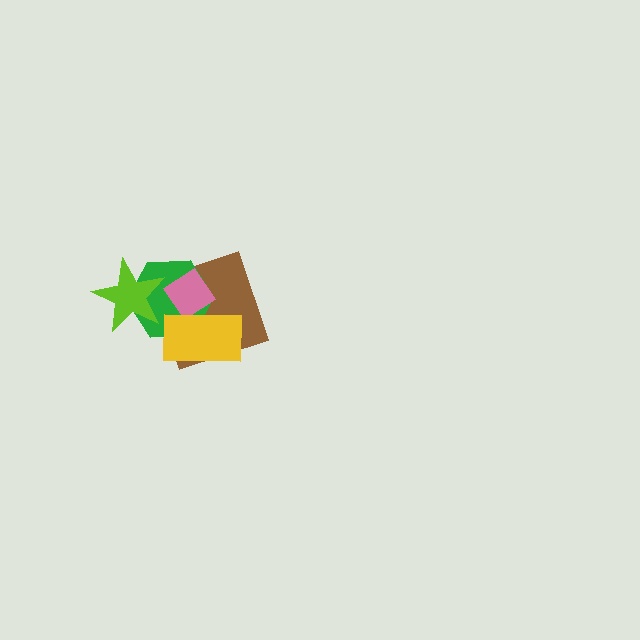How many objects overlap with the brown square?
3 objects overlap with the brown square.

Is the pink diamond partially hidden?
Yes, it is partially covered by another shape.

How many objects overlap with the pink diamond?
3 objects overlap with the pink diamond.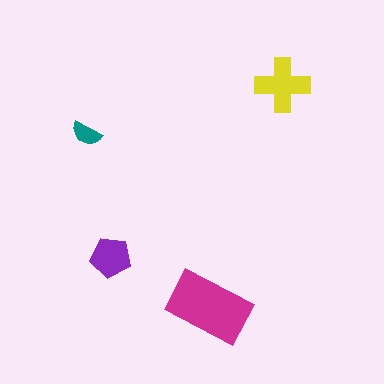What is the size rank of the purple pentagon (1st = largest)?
3rd.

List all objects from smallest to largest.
The teal semicircle, the purple pentagon, the yellow cross, the magenta rectangle.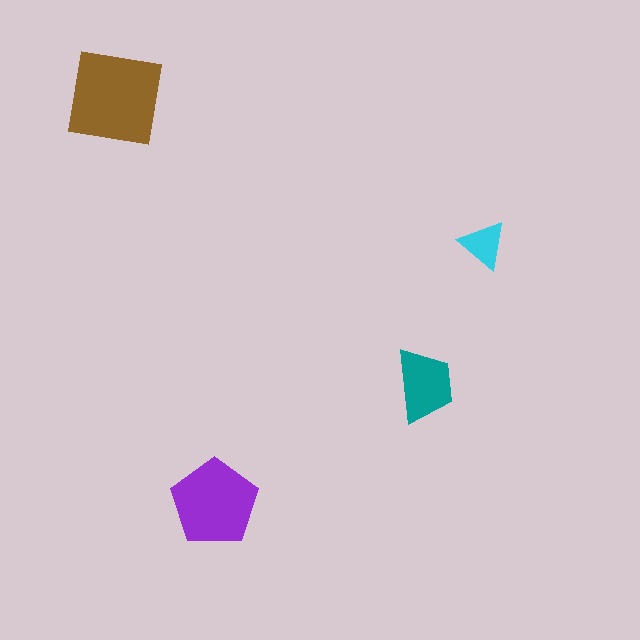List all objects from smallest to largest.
The cyan triangle, the teal trapezoid, the purple pentagon, the brown square.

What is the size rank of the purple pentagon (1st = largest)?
2nd.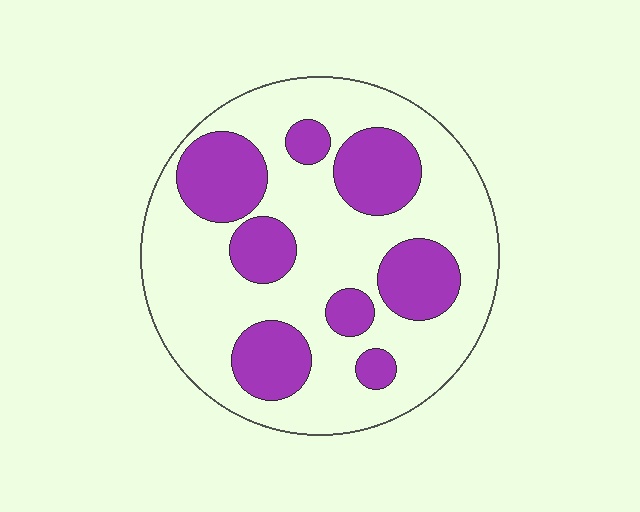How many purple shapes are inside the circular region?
8.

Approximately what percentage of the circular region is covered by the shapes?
Approximately 30%.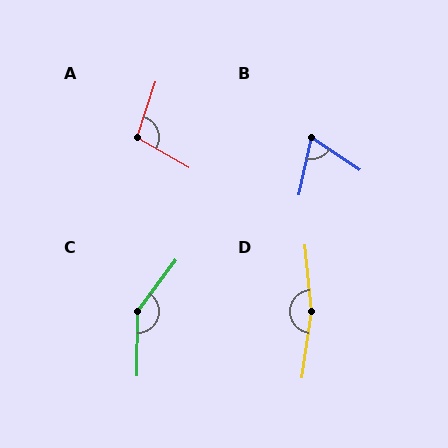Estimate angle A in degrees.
Approximately 102 degrees.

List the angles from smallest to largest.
B (69°), A (102°), C (144°), D (166°).